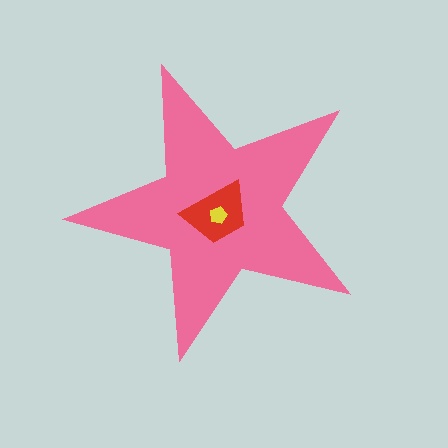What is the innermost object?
The yellow pentagon.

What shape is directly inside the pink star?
The red trapezoid.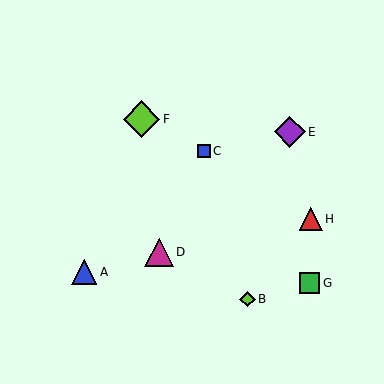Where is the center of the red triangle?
The center of the red triangle is at (311, 219).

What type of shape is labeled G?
Shape G is a green square.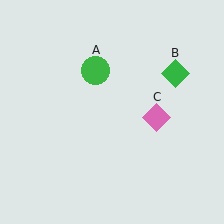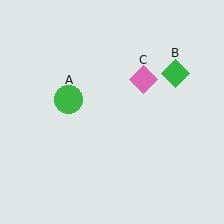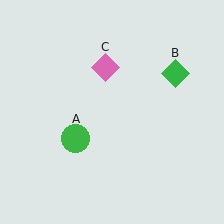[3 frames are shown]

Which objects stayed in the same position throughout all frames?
Green diamond (object B) remained stationary.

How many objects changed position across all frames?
2 objects changed position: green circle (object A), pink diamond (object C).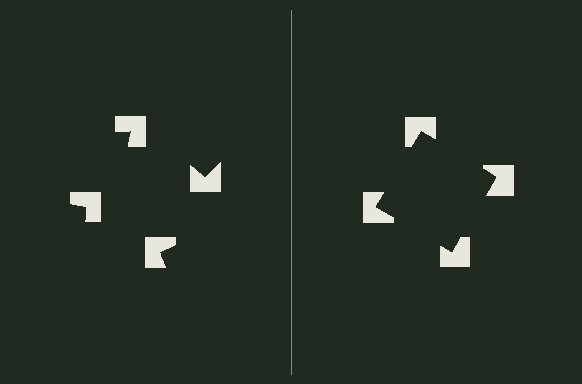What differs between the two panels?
The notched squares are positioned identically on both sides; only the wedge orientations differ. On the right they align to a square; on the left they are misaligned.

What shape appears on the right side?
An illusory square.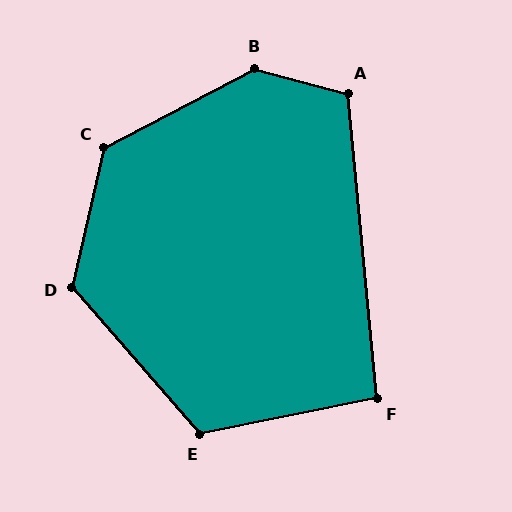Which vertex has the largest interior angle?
B, at approximately 138 degrees.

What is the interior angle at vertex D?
Approximately 126 degrees (obtuse).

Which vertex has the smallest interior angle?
F, at approximately 96 degrees.